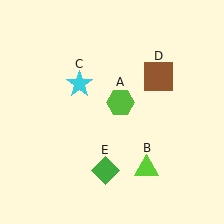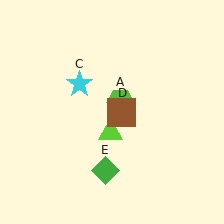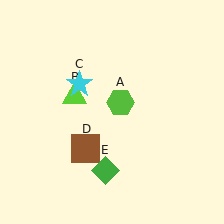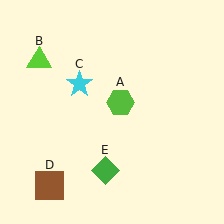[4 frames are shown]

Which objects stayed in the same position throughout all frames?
Lime hexagon (object A) and cyan star (object C) and green diamond (object E) remained stationary.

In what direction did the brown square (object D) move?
The brown square (object D) moved down and to the left.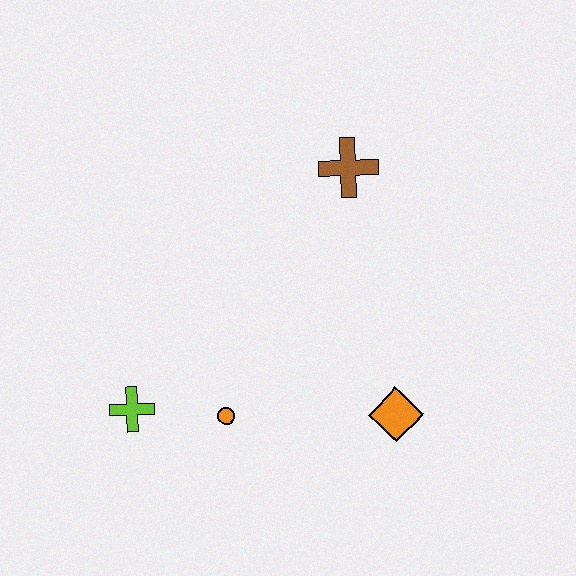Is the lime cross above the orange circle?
Yes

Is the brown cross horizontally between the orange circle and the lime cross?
No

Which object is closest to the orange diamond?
The orange circle is closest to the orange diamond.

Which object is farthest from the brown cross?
The lime cross is farthest from the brown cross.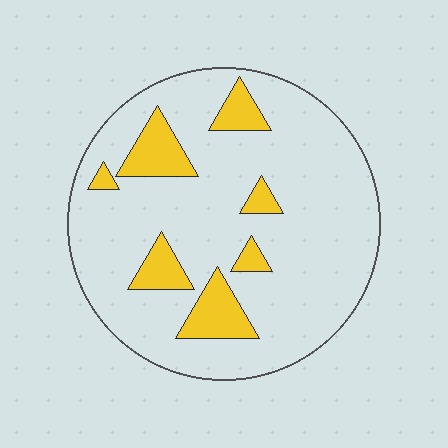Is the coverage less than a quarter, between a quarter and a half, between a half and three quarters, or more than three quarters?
Less than a quarter.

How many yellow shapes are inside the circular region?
7.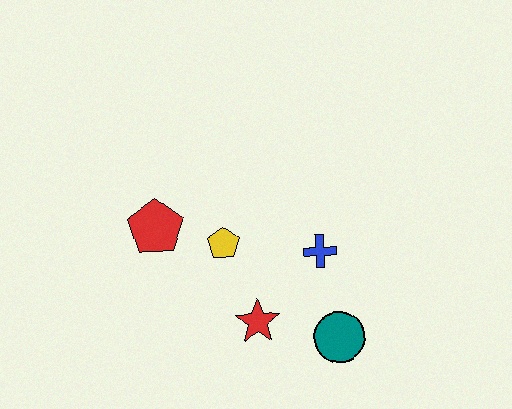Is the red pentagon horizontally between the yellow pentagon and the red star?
No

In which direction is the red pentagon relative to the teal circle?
The red pentagon is to the left of the teal circle.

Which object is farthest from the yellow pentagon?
The teal circle is farthest from the yellow pentagon.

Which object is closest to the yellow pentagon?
The red pentagon is closest to the yellow pentagon.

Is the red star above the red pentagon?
No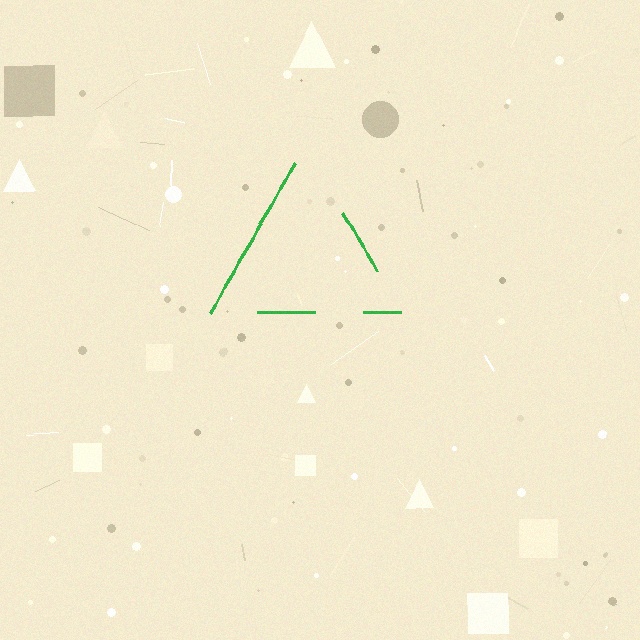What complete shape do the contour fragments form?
The contour fragments form a triangle.